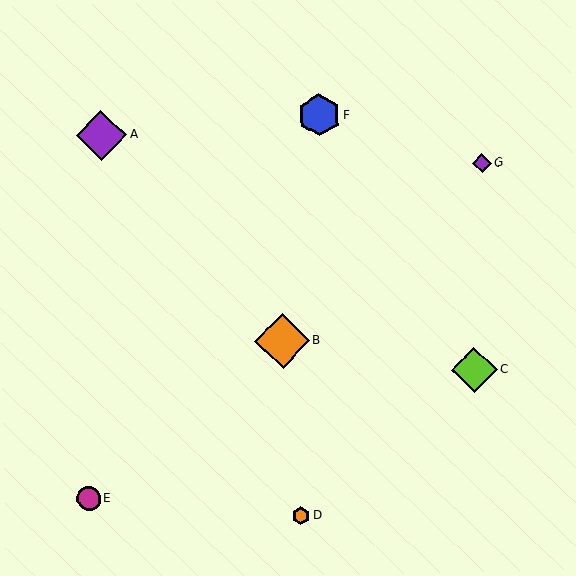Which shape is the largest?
The orange diamond (labeled B) is the largest.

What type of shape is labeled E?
Shape E is a magenta circle.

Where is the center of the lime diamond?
The center of the lime diamond is at (474, 370).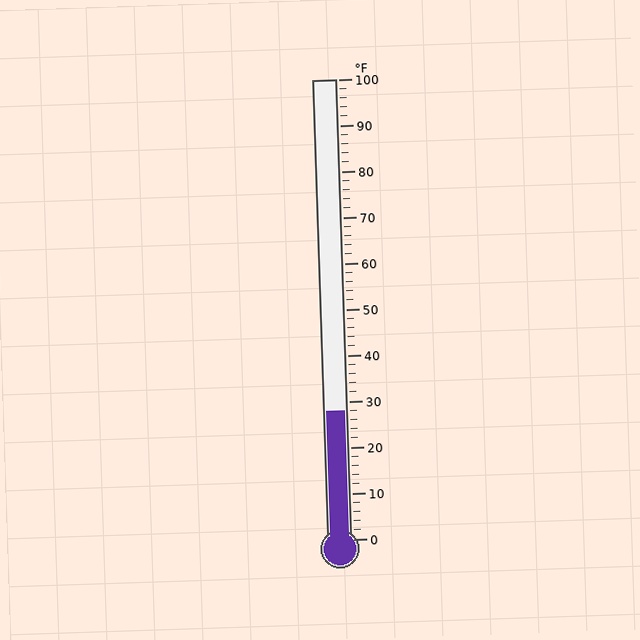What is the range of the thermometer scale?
The thermometer scale ranges from 0°F to 100°F.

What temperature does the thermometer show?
The thermometer shows approximately 28°F.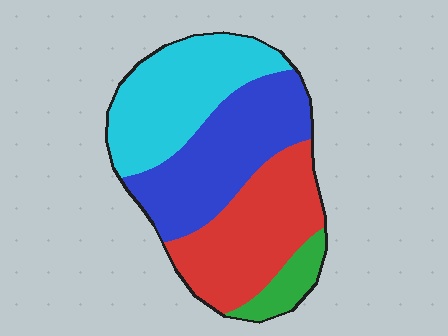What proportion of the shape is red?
Red covers 31% of the shape.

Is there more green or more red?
Red.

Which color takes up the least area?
Green, at roughly 10%.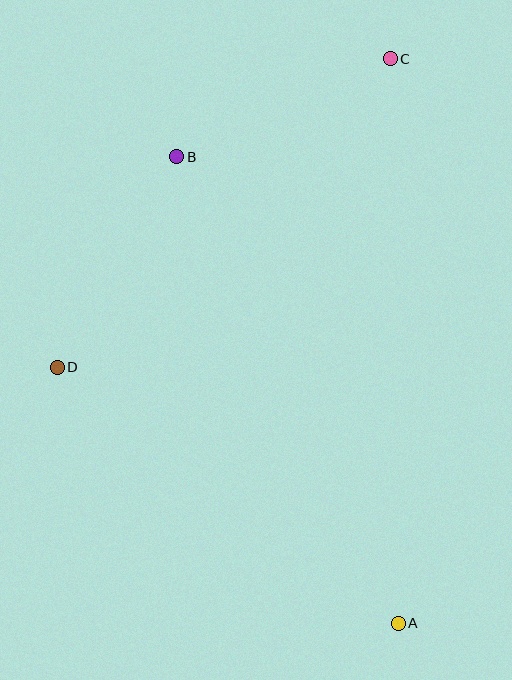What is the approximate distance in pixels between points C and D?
The distance between C and D is approximately 454 pixels.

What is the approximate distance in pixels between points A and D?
The distance between A and D is approximately 426 pixels.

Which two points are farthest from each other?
Points A and C are farthest from each other.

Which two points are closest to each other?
Points B and C are closest to each other.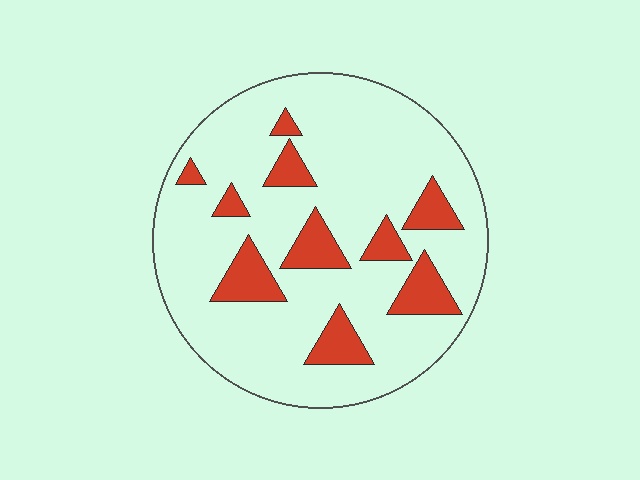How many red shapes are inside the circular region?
10.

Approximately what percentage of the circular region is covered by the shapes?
Approximately 20%.